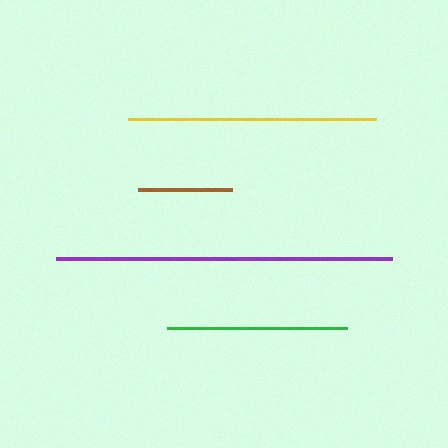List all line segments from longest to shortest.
From longest to shortest: purple, yellow, green, brown.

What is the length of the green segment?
The green segment is approximately 181 pixels long.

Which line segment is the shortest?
The brown line is the shortest at approximately 94 pixels.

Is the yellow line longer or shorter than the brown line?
The yellow line is longer than the brown line.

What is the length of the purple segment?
The purple segment is approximately 336 pixels long.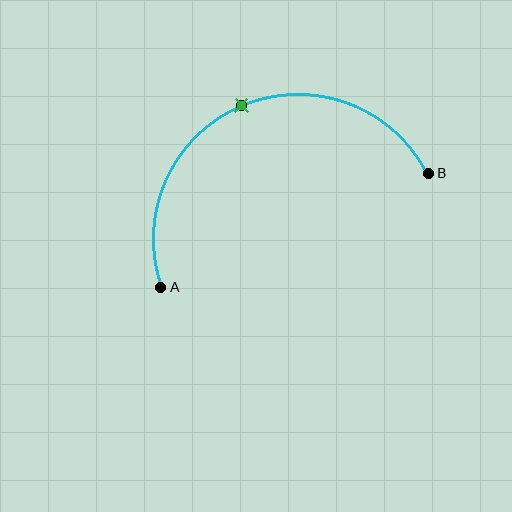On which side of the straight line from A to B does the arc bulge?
The arc bulges above the straight line connecting A and B.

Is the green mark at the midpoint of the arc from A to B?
Yes. The green mark lies on the arc at equal arc-length from both A and B — it is the arc midpoint.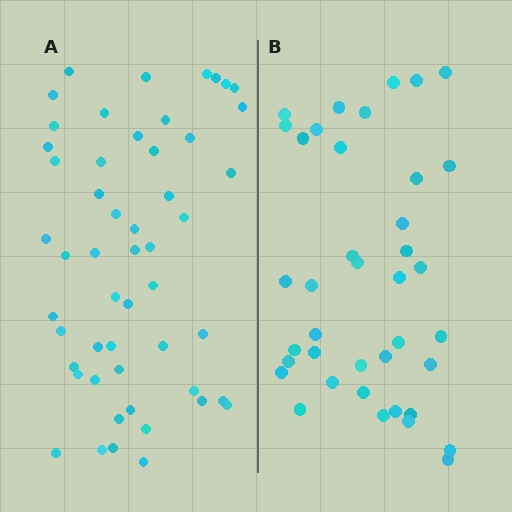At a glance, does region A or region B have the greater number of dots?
Region A (the left region) has more dots.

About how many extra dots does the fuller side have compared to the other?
Region A has approximately 15 more dots than region B.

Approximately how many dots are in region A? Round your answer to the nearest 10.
About 50 dots. (The exact count is 52, which rounds to 50.)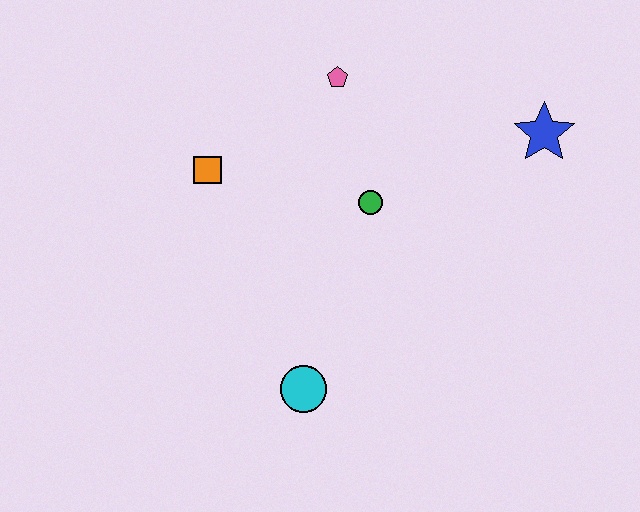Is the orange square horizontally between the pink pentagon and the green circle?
No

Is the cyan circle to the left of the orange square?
No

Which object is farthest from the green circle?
The cyan circle is farthest from the green circle.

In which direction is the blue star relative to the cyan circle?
The blue star is above the cyan circle.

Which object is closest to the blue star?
The green circle is closest to the blue star.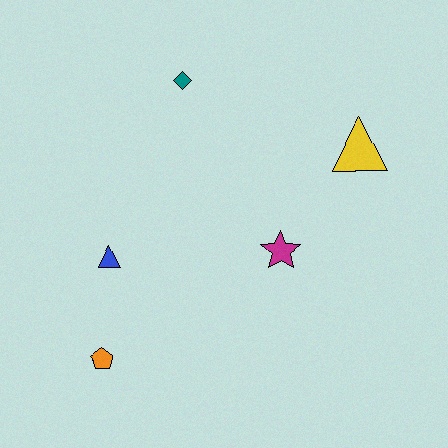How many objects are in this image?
There are 5 objects.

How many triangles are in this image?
There are 2 triangles.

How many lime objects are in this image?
There are no lime objects.